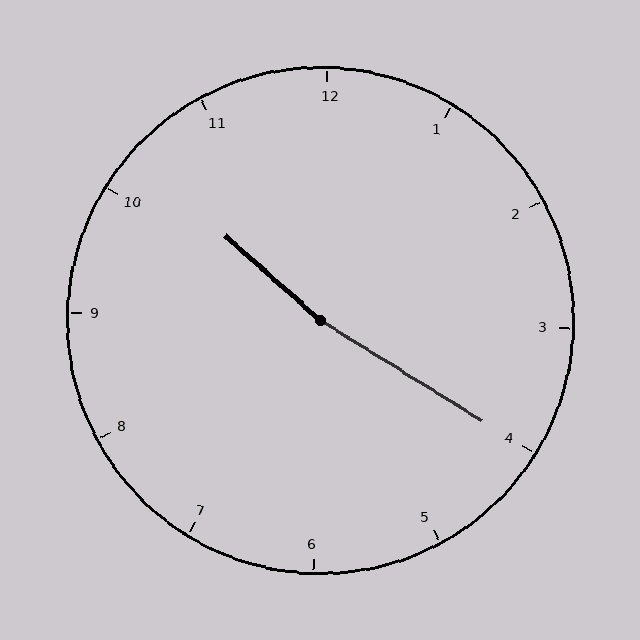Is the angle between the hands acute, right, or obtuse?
It is obtuse.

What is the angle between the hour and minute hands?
Approximately 170 degrees.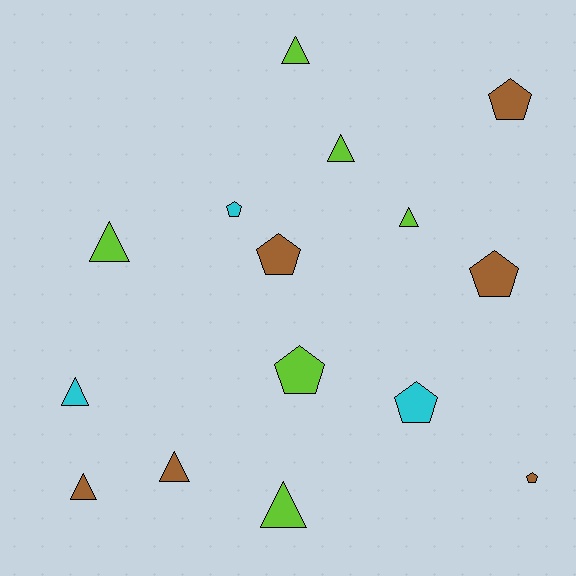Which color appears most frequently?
Brown, with 6 objects.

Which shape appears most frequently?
Triangle, with 8 objects.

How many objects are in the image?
There are 15 objects.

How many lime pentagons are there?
There is 1 lime pentagon.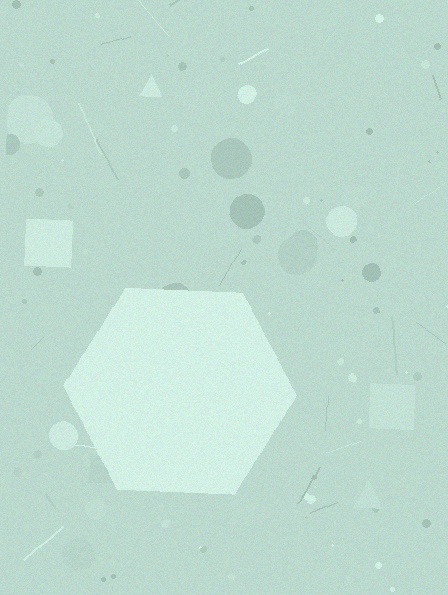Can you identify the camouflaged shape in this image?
The camouflaged shape is a hexagon.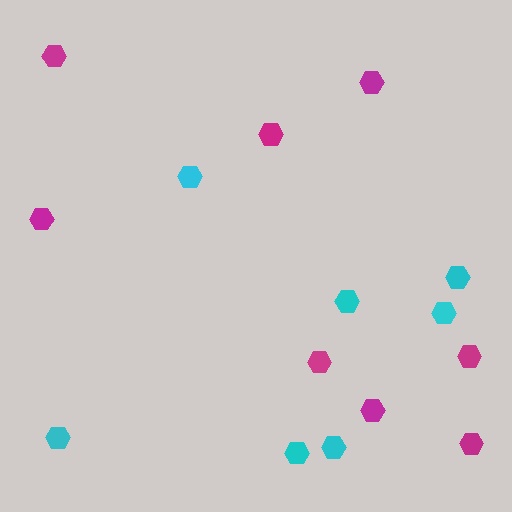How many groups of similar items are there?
There are 2 groups: one group of magenta hexagons (8) and one group of cyan hexagons (7).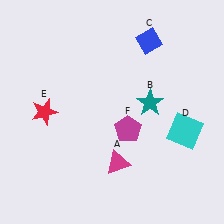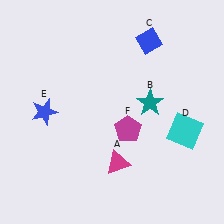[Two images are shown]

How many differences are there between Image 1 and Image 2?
There is 1 difference between the two images.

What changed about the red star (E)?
In Image 1, E is red. In Image 2, it changed to blue.